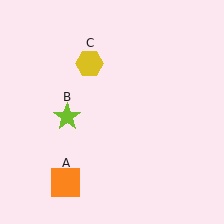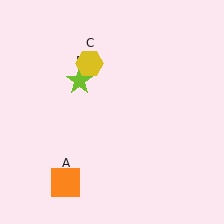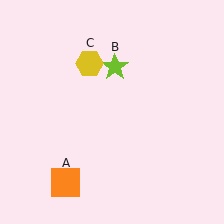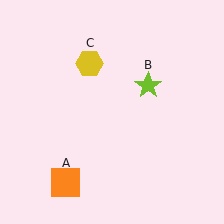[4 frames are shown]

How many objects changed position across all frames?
1 object changed position: lime star (object B).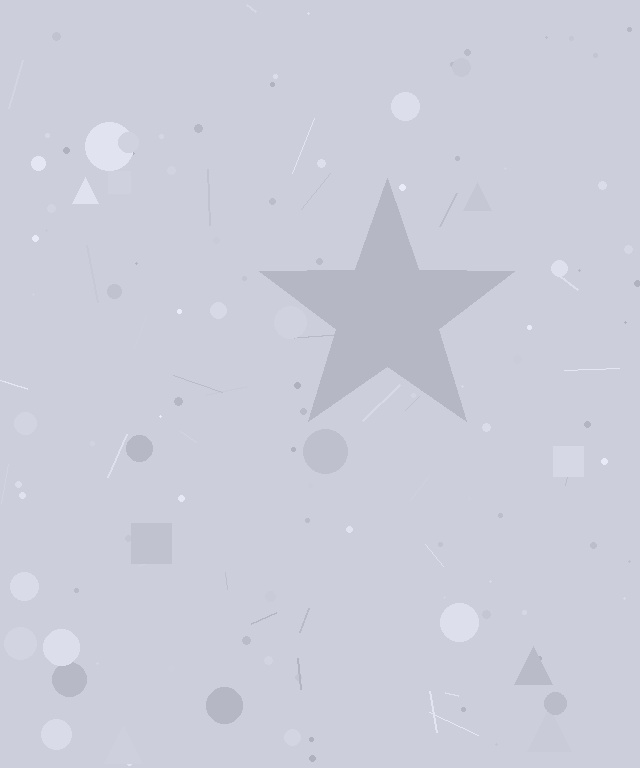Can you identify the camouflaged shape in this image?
The camouflaged shape is a star.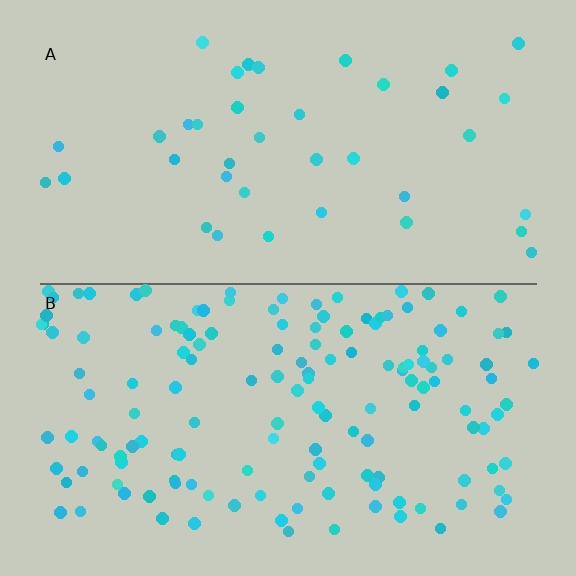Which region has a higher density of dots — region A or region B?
B (the bottom).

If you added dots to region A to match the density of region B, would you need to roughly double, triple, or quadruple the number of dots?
Approximately quadruple.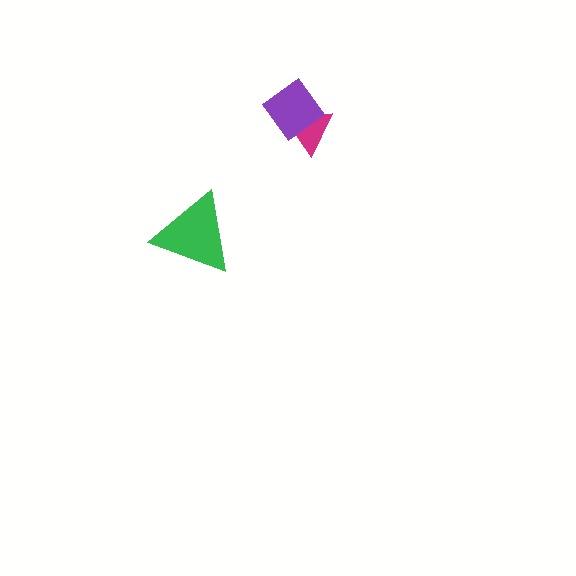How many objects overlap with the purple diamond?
1 object overlaps with the purple diamond.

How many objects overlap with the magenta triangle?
1 object overlaps with the magenta triangle.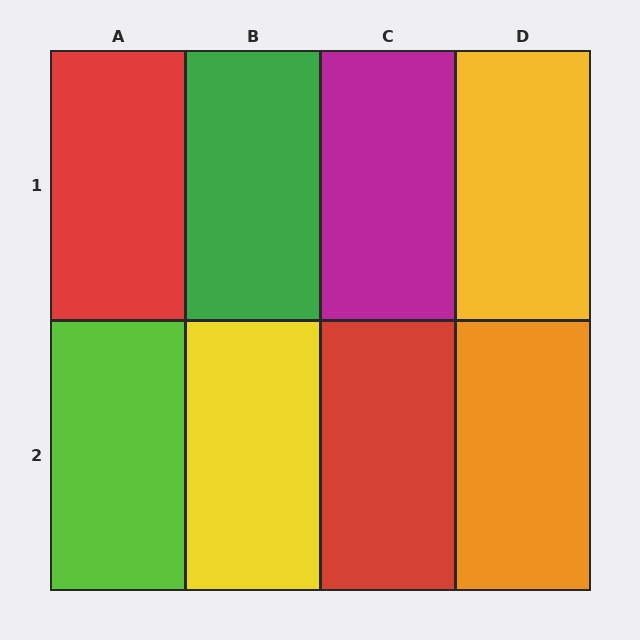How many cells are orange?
1 cell is orange.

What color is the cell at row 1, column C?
Magenta.